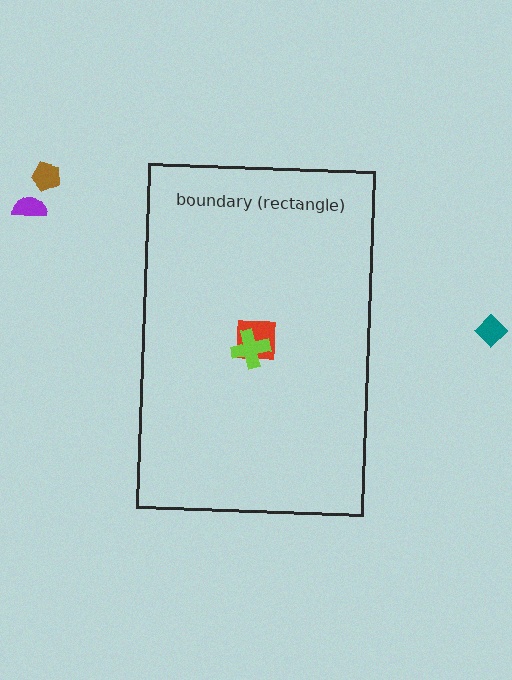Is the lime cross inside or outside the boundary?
Inside.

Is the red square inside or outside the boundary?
Inside.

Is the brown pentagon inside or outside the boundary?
Outside.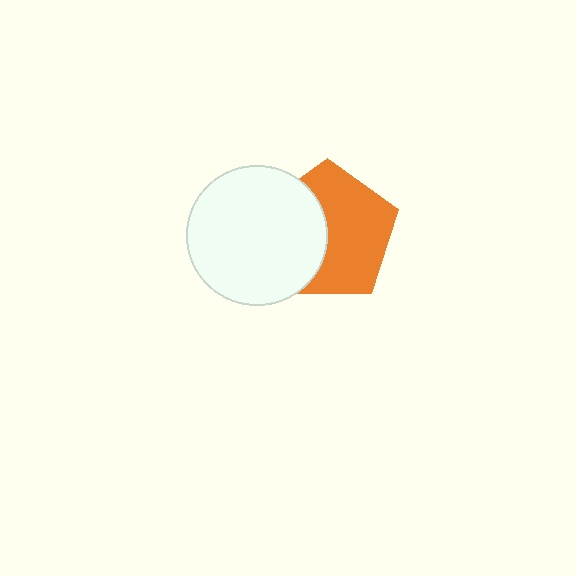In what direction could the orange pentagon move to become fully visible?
The orange pentagon could move right. That would shift it out from behind the white circle entirely.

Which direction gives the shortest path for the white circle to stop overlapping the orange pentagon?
Moving left gives the shortest separation.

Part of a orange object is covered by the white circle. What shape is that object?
It is a pentagon.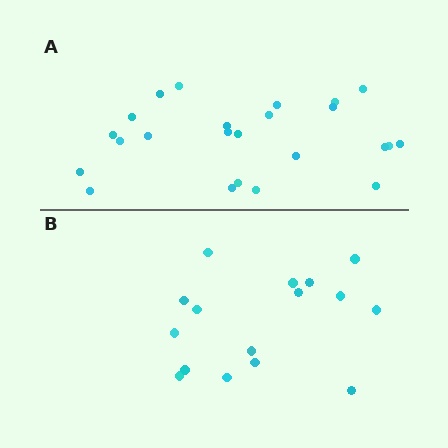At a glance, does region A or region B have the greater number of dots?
Region A (the top region) has more dots.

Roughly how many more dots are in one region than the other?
Region A has roughly 8 or so more dots than region B.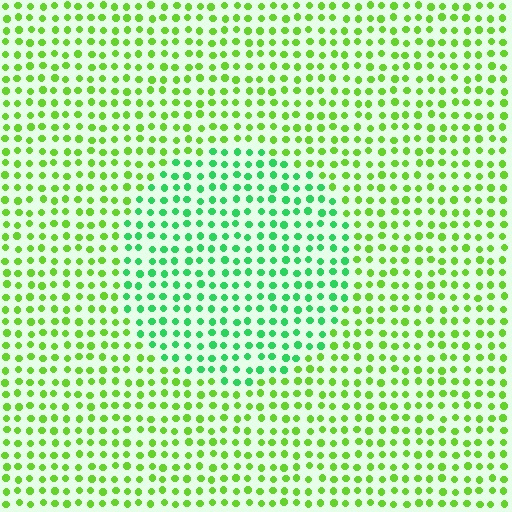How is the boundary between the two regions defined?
The boundary is defined purely by a slight shift in hue (about 38 degrees). Spacing, size, and orientation are identical on both sides.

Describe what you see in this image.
The image is filled with small lime elements in a uniform arrangement. A circle-shaped region is visible where the elements are tinted to a slightly different hue, forming a subtle color boundary.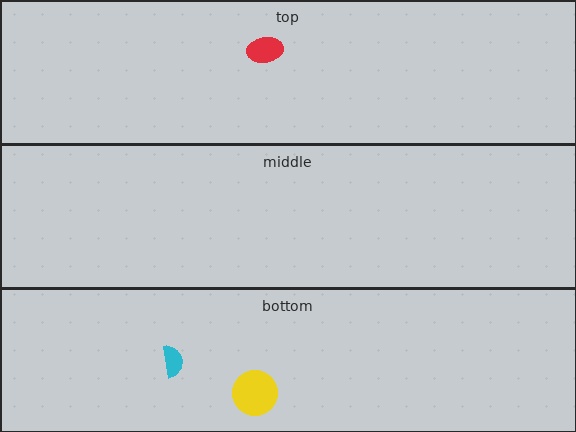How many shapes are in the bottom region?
2.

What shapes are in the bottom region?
The yellow circle, the cyan semicircle.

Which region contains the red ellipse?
The top region.